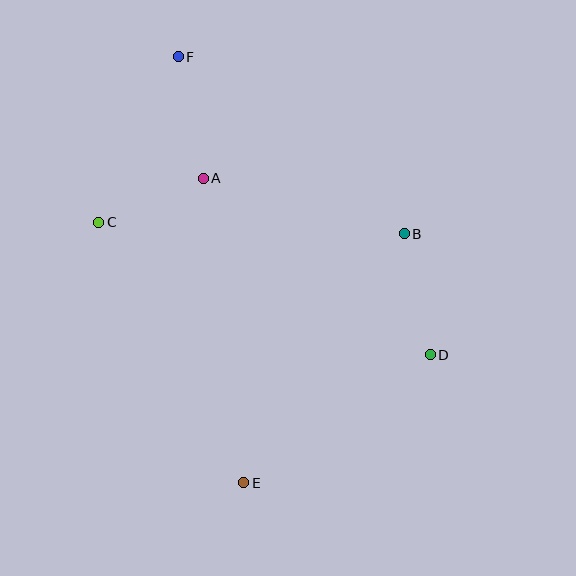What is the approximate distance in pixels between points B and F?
The distance between B and F is approximately 287 pixels.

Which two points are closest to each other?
Points A and C are closest to each other.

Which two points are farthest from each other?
Points E and F are farthest from each other.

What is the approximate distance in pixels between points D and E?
The distance between D and E is approximately 226 pixels.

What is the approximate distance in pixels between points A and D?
The distance between A and D is approximately 288 pixels.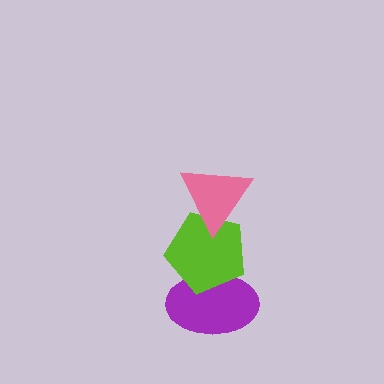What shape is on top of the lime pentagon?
The pink triangle is on top of the lime pentagon.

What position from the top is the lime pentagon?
The lime pentagon is 2nd from the top.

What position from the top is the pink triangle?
The pink triangle is 1st from the top.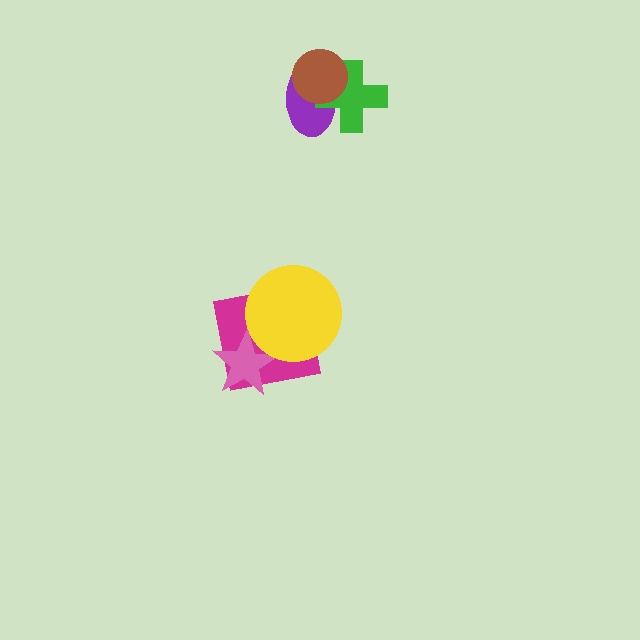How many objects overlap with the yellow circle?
2 objects overlap with the yellow circle.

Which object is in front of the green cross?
The brown circle is in front of the green cross.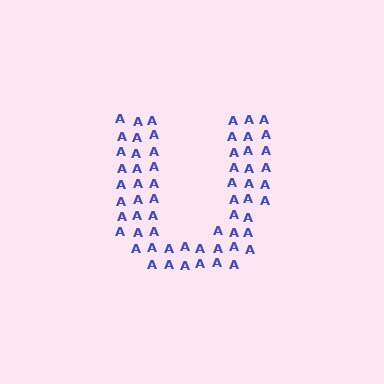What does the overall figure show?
The overall figure shows the letter U.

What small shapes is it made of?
It is made of small letter A's.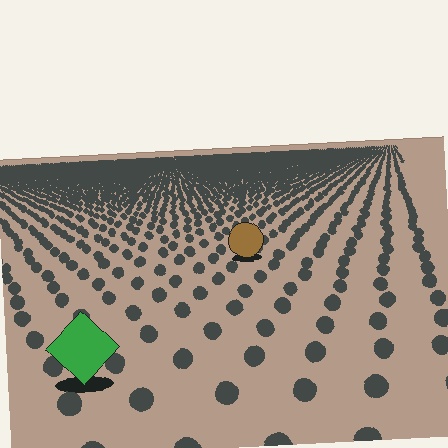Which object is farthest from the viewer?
The brown circle is farthest from the viewer. It appears smaller and the ground texture around it is denser.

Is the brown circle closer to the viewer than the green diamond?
No. The green diamond is closer — you can tell from the texture gradient: the ground texture is coarser near it.